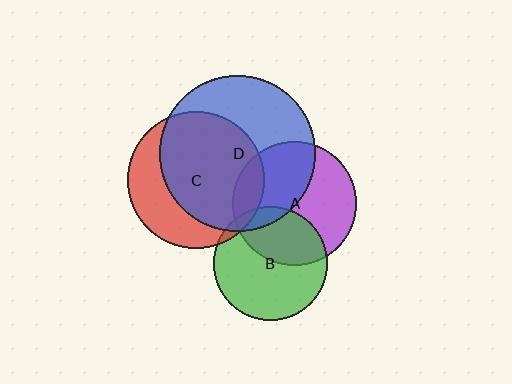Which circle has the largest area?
Circle D (blue).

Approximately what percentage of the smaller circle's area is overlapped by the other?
Approximately 15%.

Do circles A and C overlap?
Yes.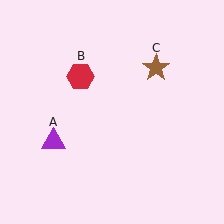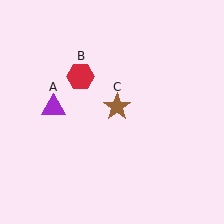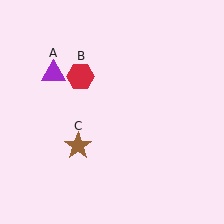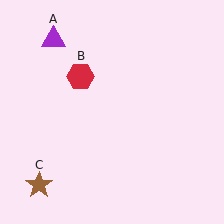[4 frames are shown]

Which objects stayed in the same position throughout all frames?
Red hexagon (object B) remained stationary.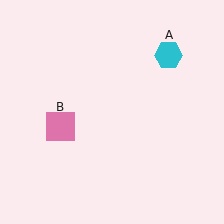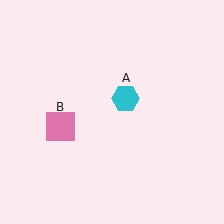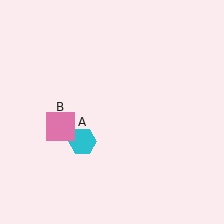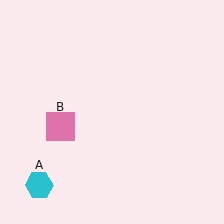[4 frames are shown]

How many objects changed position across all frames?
1 object changed position: cyan hexagon (object A).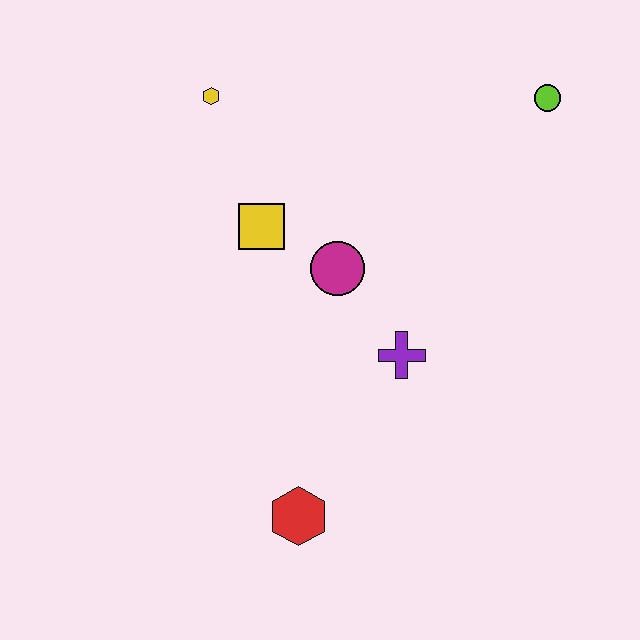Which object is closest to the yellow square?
The magenta circle is closest to the yellow square.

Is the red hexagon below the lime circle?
Yes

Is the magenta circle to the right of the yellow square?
Yes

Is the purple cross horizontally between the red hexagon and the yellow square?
No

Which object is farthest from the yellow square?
The lime circle is farthest from the yellow square.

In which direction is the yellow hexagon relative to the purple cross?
The yellow hexagon is above the purple cross.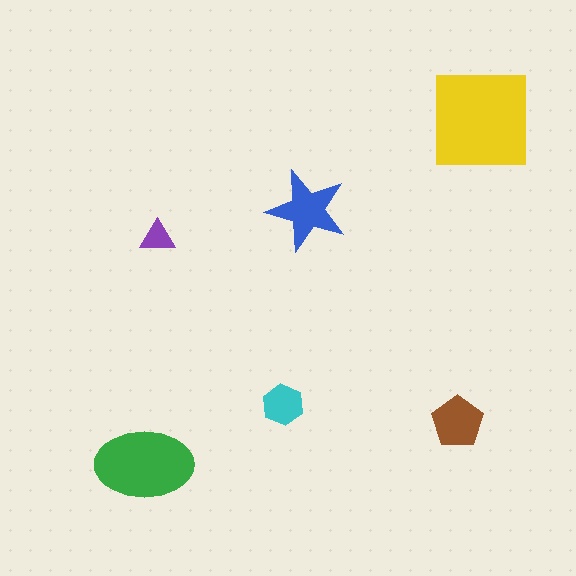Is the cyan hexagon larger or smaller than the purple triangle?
Larger.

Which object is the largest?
The yellow square.